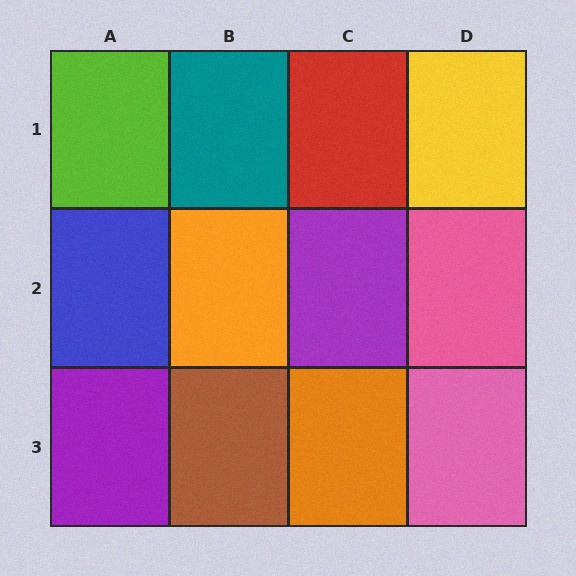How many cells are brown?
1 cell is brown.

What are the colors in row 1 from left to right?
Lime, teal, red, yellow.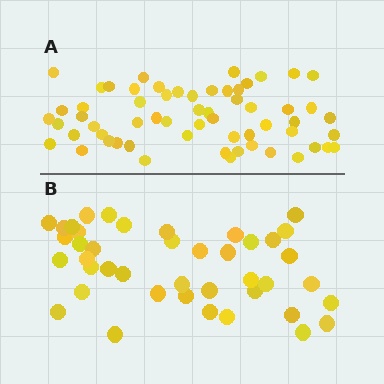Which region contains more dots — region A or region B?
Region A (the top region) has more dots.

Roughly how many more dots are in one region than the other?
Region A has approximately 20 more dots than region B.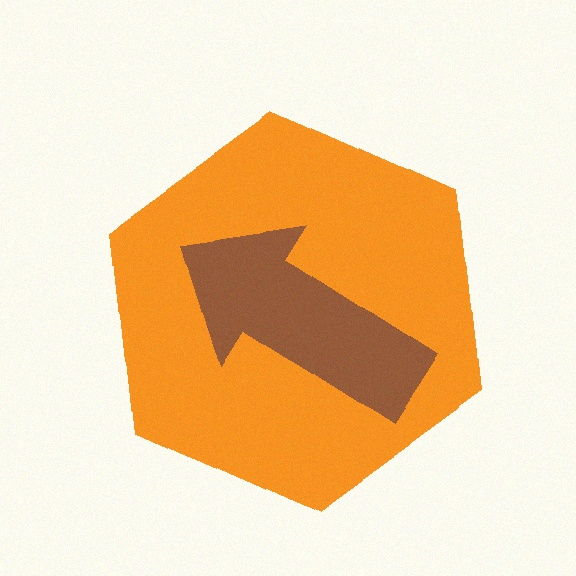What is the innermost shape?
The brown arrow.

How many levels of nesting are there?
2.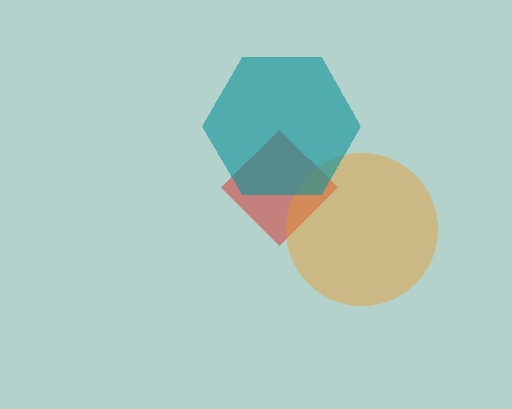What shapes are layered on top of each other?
The layered shapes are: a red diamond, an orange circle, a teal hexagon.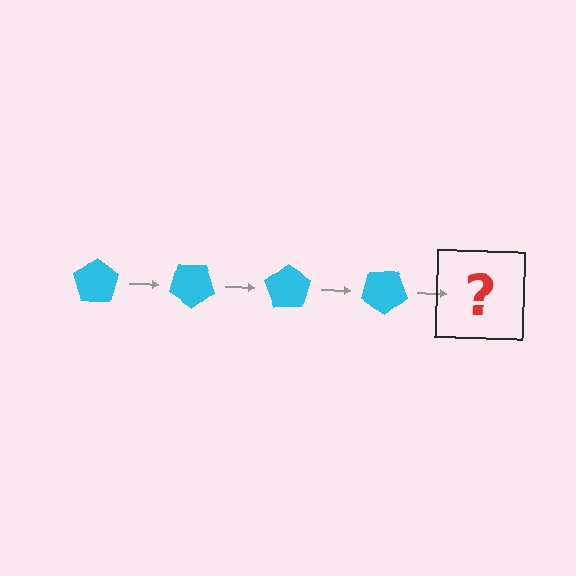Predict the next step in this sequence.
The next step is a cyan pentagon rotated 140 degrees.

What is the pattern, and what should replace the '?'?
The pattern is that the pentagon rotates 35 degrees each step. The '?' should be a cyan pentagon rotated 140 degrees.